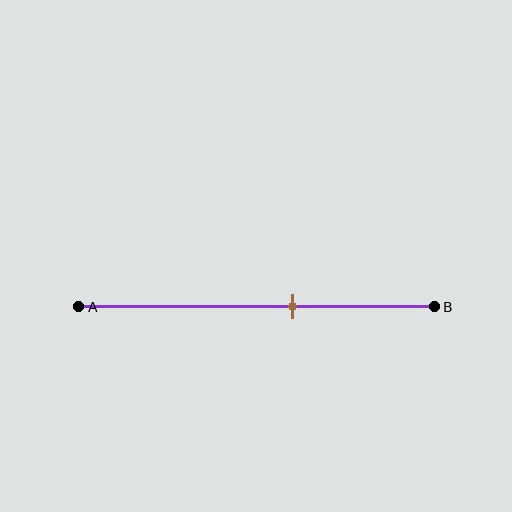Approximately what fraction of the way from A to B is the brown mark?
The brown mark is approximately 60% of the way from A to B.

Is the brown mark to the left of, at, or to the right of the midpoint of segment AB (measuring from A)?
The brown mark is to the right of the midpoint of segment AB.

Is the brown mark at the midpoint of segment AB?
No, the mark is at about 60% from A, not at the 50% midpoint.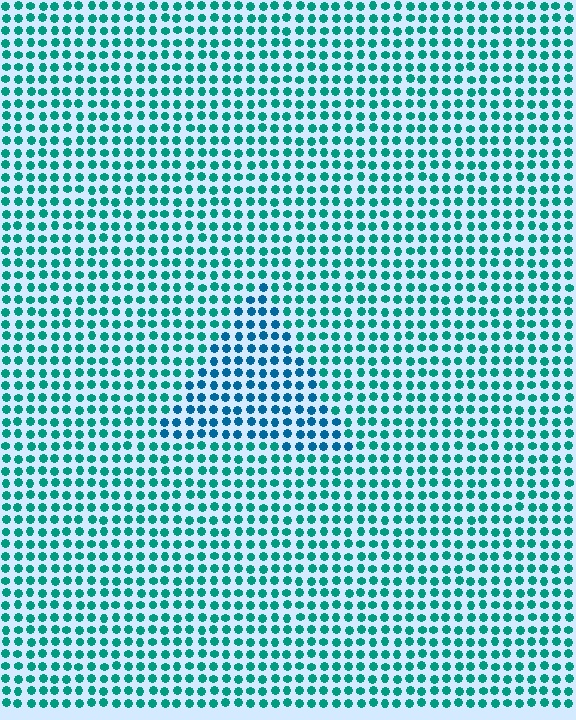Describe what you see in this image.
The image is filled with small teal elements in a uniform arrangement. A triangle-shaped region is visible where the elements are tinted to a slightly different hue, forming a subtle color boundary.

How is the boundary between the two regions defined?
The boundary is defined purely by a slight shift in hue (about 31 degrees). Spacing, size, and orientation are identical on both sides.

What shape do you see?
I see a triangle.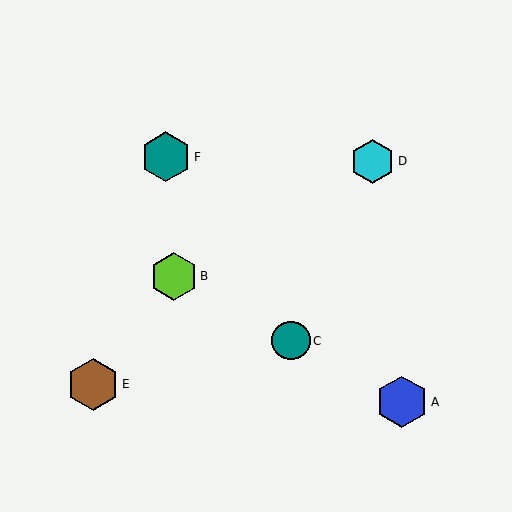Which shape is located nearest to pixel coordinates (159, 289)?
The lime hexagon (labeled B) at (174, 276) is nearest to that location.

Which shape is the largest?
The brown hexagon (labeled E) is the largest.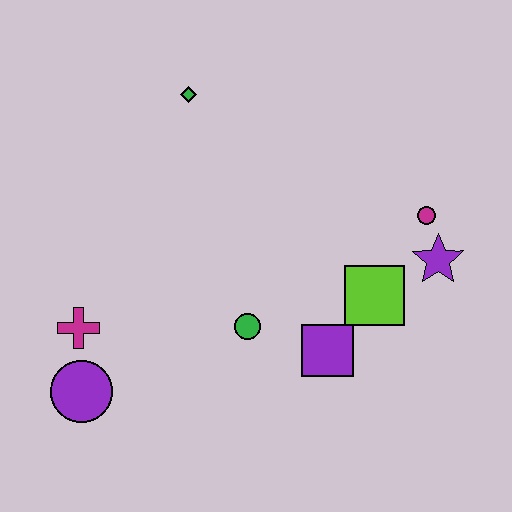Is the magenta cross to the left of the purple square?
Yes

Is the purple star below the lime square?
No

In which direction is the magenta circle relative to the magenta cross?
The magenta circle is to the right of the magenta cross.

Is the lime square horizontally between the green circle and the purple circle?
No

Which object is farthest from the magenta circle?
The purple circle is farthest from the magenta circle.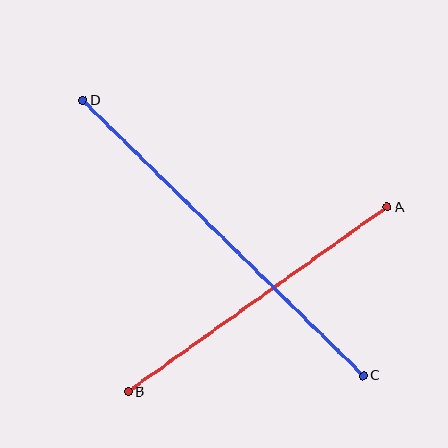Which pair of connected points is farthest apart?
Points C and D are farthest apart.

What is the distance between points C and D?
The distance is approximately 393 pixels.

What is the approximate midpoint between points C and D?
The midpoint is at approximately (223, 238) pixels.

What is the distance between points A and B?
The distance is approximately 318 pixels.